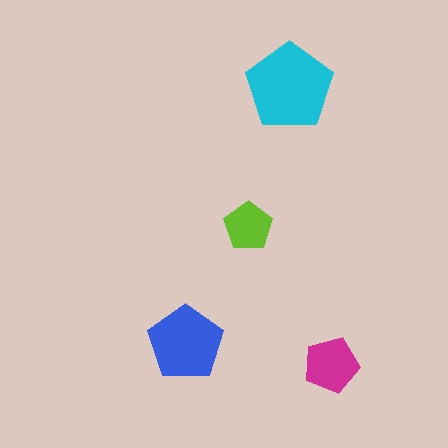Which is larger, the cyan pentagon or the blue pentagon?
The cyan one.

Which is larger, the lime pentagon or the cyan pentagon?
The cyan one.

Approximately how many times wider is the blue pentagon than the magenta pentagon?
About 1.5 times wider.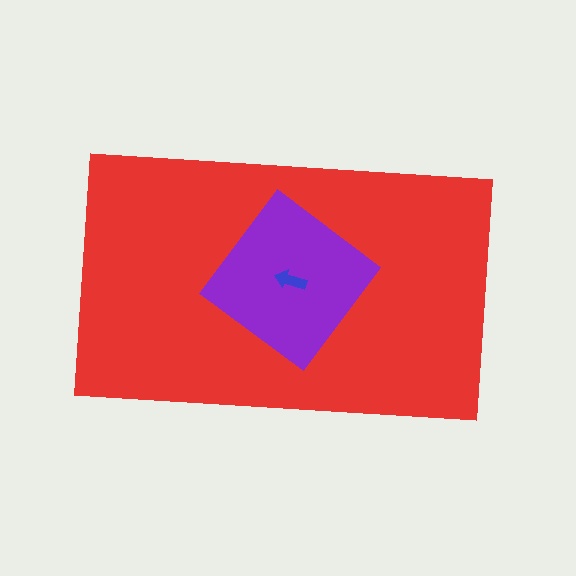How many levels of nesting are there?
3.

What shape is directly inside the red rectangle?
The purple diamond.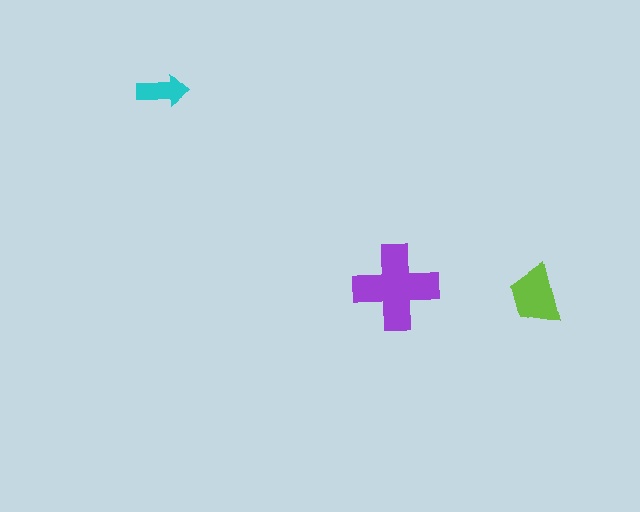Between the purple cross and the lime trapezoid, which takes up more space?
The purple cross.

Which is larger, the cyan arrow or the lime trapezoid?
The lime trapezoid.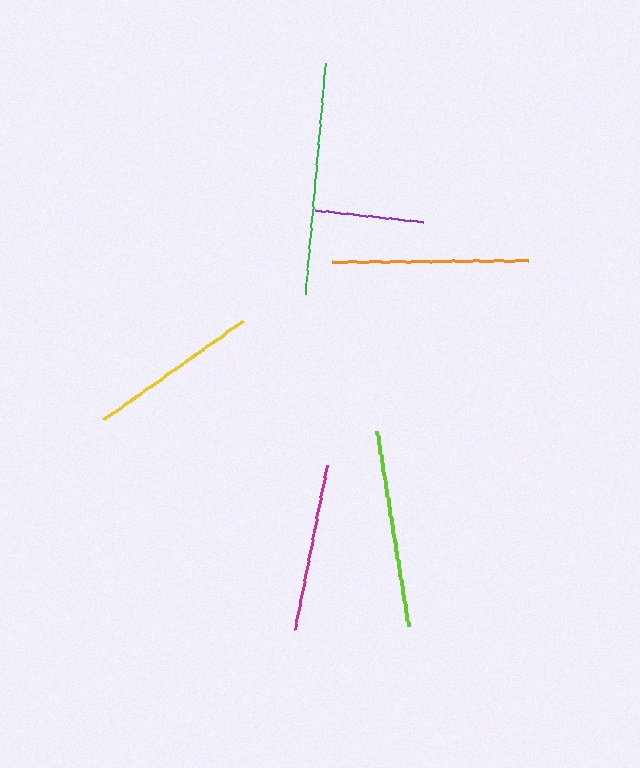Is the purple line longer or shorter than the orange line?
The orange line is longer than the purple line.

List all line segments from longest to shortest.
From longest to shortest: green, lime, orange, yellow, magenta, purple.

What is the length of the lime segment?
The lime segment is approximately 198 pixels long.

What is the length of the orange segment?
The orange segment is approximately 197 pixels long.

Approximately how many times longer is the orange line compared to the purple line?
The orange line is approximately 1.8 times the length of the purple line.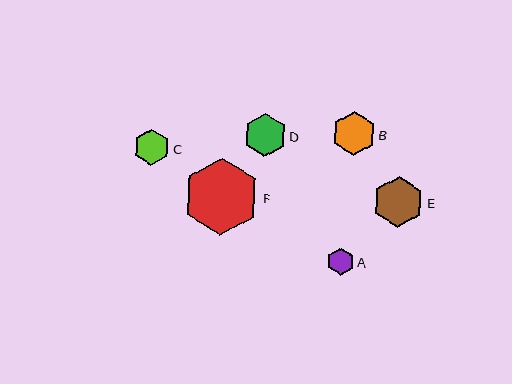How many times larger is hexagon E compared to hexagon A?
Hexagon E is approximately 1.9 times the size of hexagon A.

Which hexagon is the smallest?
Hexagon A is the smallest with a size of approximately 27 pixels.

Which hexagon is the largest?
Hexagon F is the largest with a size of approximately 77 pixels.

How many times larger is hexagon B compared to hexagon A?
Hexagon B is approximately 1.6 times the size of hexagon A.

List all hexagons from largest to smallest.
From largest to smallest: F, E, B, D, C, A.